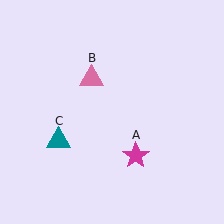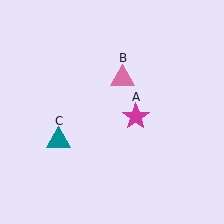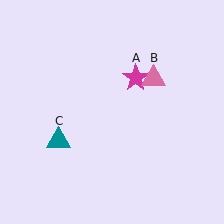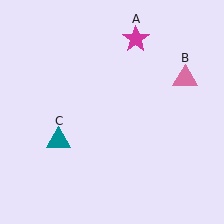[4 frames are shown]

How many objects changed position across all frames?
2 objects changed position: magenta star (object A), pink triangle (object B).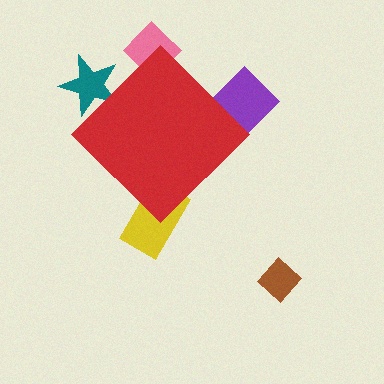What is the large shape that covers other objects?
A red diamond.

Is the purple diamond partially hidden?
Yes, the purple diamond is partially hidden behind the red diamond.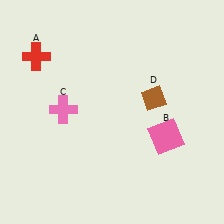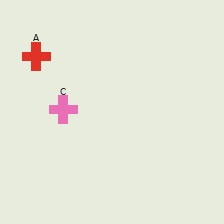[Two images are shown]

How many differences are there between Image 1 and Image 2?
There are 2 differences between the two images.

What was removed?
The pink square (B), the brown diamond (D) were removed in Image 2.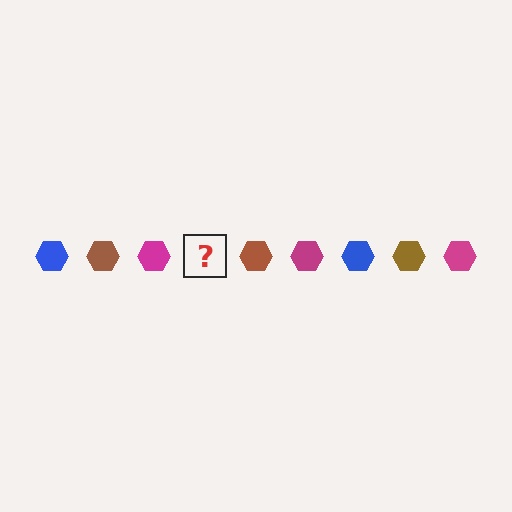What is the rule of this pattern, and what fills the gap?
The rule is that the pattern cycles through blue, brown, magenta hexagons. The gap should be filled with a blue hexagon.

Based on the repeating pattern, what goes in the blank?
The blank should be a blue hexagon.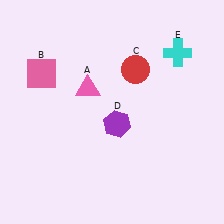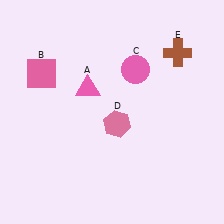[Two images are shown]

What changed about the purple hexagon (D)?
In Image 1, D is purple. In Image 2, it changed to pink.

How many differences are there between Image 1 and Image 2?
There are 3 differences between the two images.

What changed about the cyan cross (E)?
In Image 1, E is cyan. In Image 2, it changed to brown.